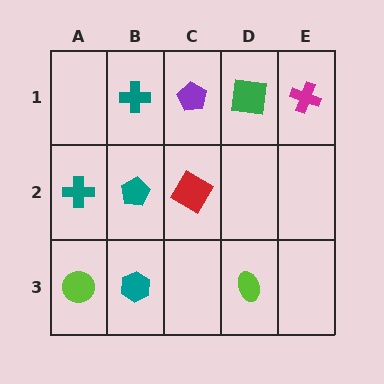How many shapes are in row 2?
3 shapes.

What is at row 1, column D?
A green square.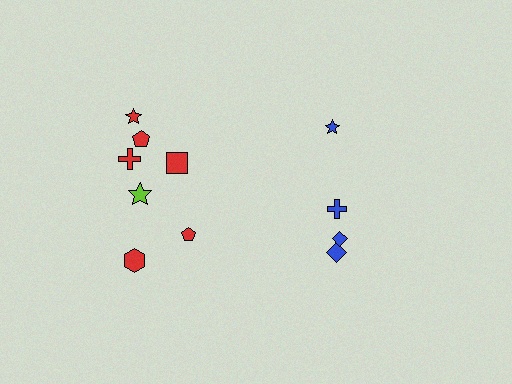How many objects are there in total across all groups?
There are 11 objects.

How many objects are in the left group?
There are 7 objects.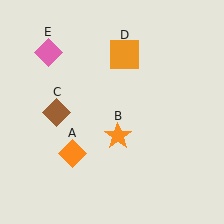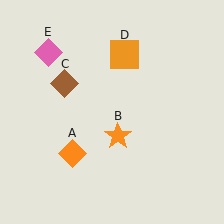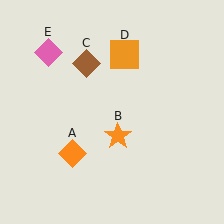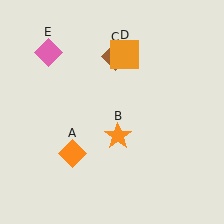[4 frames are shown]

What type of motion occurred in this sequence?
The brown diamond (object C) rotated clockwise around the center of the scene.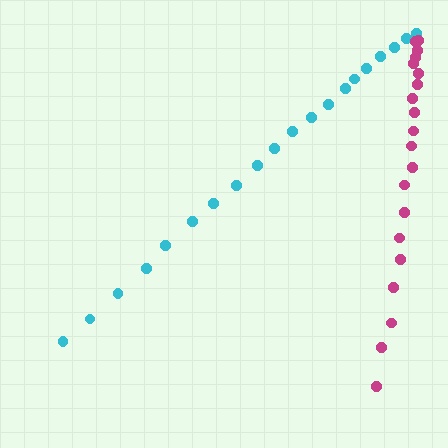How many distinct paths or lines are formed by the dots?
There are 2 distinct paths.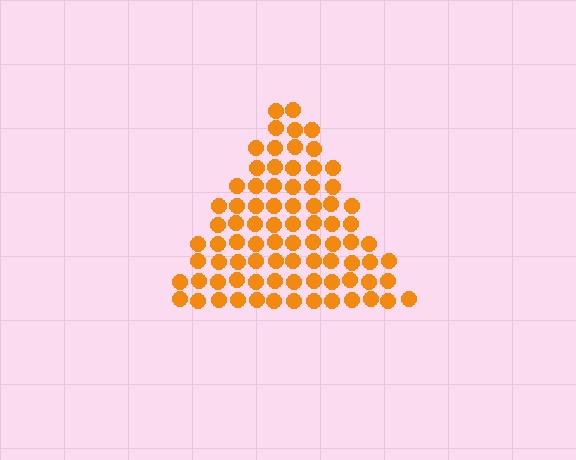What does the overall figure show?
The overall figure shows a triangle.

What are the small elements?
The small elements are circles.